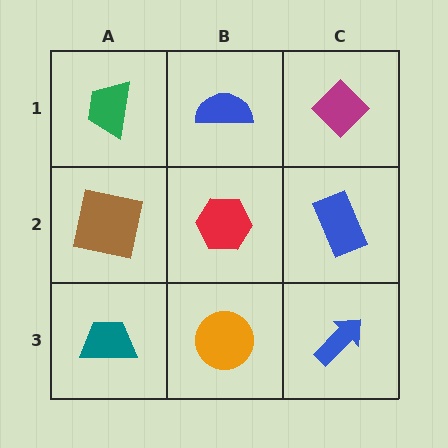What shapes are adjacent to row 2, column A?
A green trapezoid (row 1, column A), a teal trapezoid (row 3, column A), a red hexagon (row 2, column B).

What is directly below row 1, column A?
A brown square.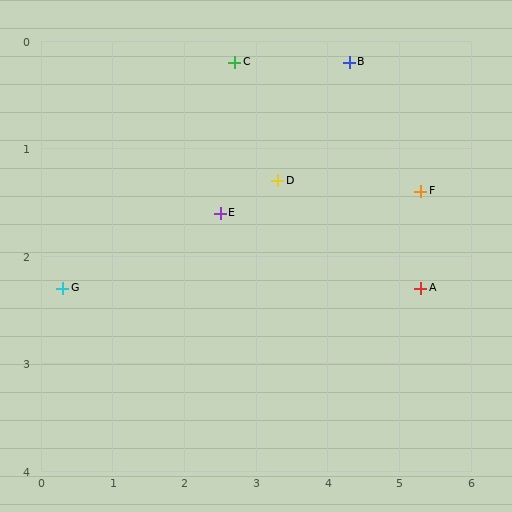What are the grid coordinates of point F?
Point F is at approximately (5.3, 1.4).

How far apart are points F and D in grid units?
Points F and D are about 2.0 grid units apart.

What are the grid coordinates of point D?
Point D is at approximately (3.3, 1.3).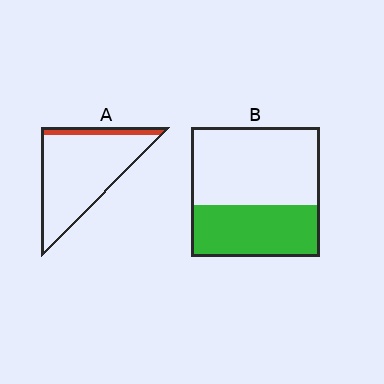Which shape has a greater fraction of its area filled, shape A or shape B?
Shape B.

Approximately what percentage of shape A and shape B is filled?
A is approximately 10% and B is approximately 40%.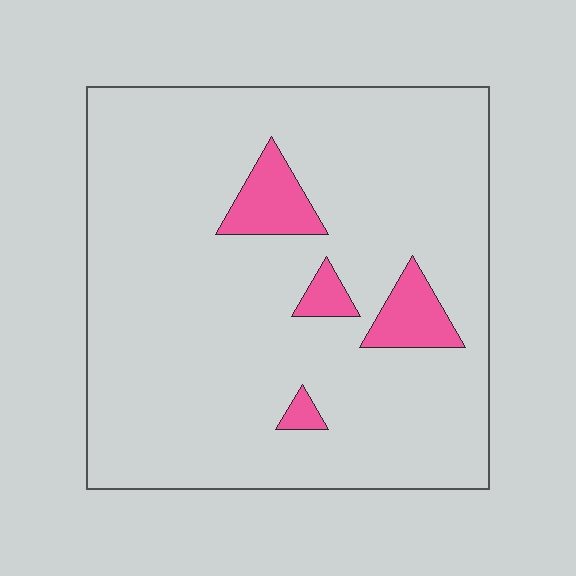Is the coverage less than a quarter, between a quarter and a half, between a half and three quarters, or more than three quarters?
Less than a quarter.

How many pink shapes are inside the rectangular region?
4.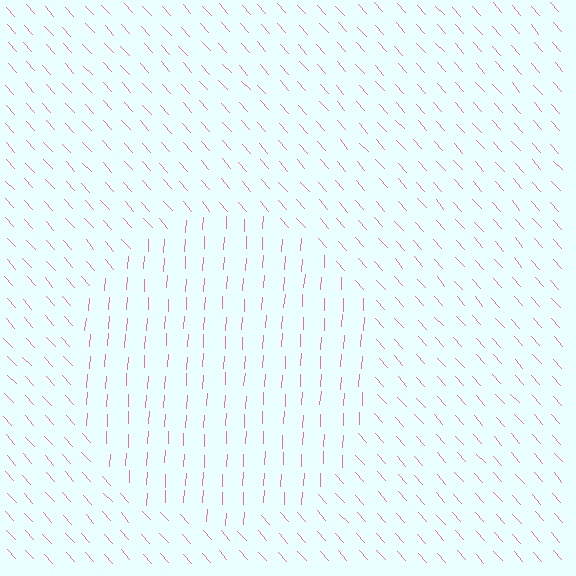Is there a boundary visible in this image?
Yes, there is a texture boundary formed by a change in line orientation.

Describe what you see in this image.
The image is filled with small pink line segments. A circle region in the image has lines oriented differently from the surrounding lines, creating a visible texture boundary.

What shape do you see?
I see a circle.